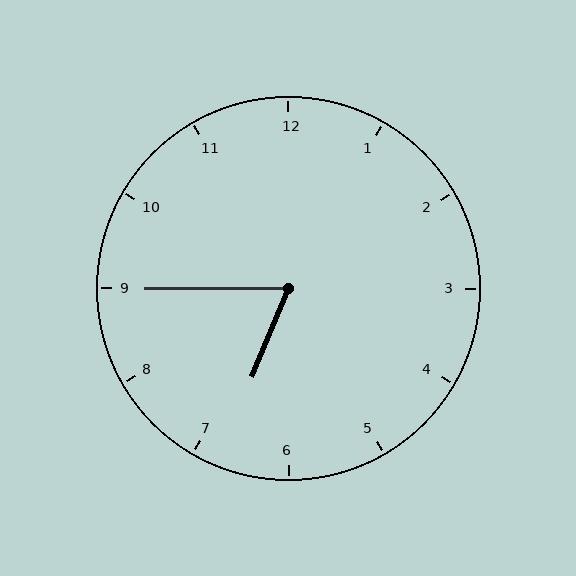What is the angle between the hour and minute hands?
Approximately 68 degrees.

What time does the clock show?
6:45.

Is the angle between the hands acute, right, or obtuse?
It is acute.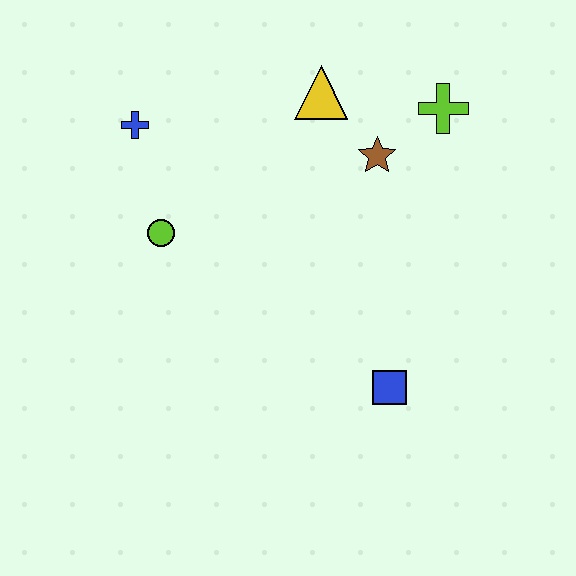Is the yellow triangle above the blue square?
Yes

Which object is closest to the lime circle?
The blue cross is closest to the lime circle.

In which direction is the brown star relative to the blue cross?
The brown star is to the right of the blue cross.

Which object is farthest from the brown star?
The blue cross is farthest from the brown star.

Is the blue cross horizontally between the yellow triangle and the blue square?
No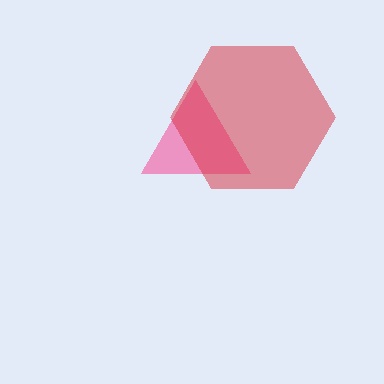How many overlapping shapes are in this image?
There are 2 overlapping shapes in the image.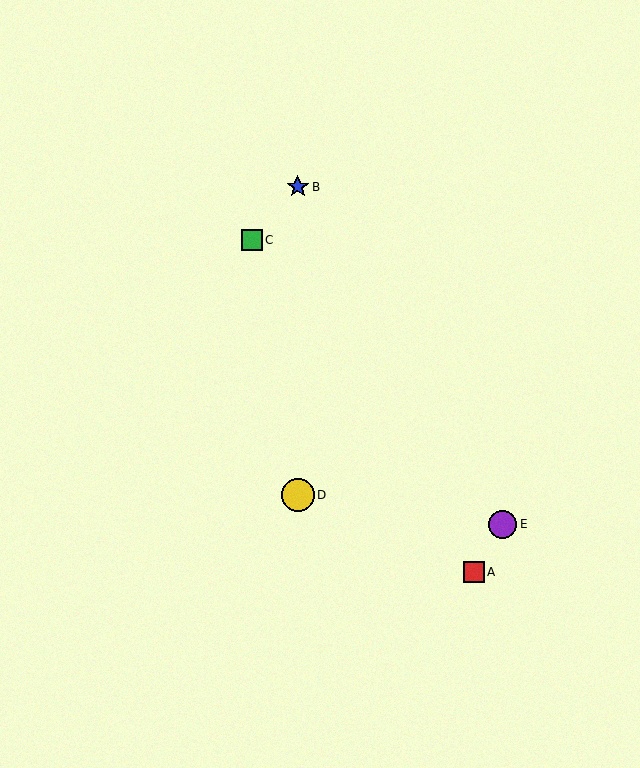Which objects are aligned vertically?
Objects B, D are aligned vertically.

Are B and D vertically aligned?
Yes, both are at x≈298.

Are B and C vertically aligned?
No, B is at x≈298 and C is at x≈252.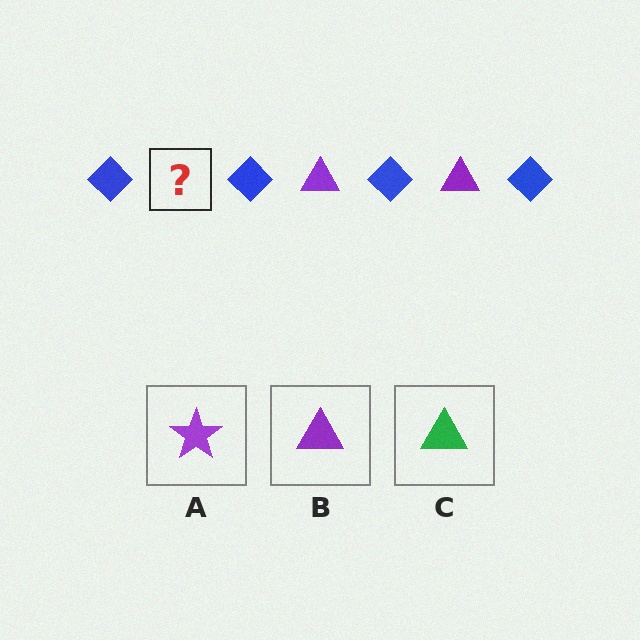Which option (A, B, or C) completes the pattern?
B.